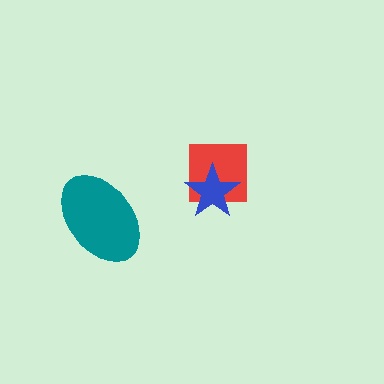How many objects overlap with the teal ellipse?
0 objects overlap with the teal ellipse.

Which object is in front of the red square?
The blue star is in front of the red square.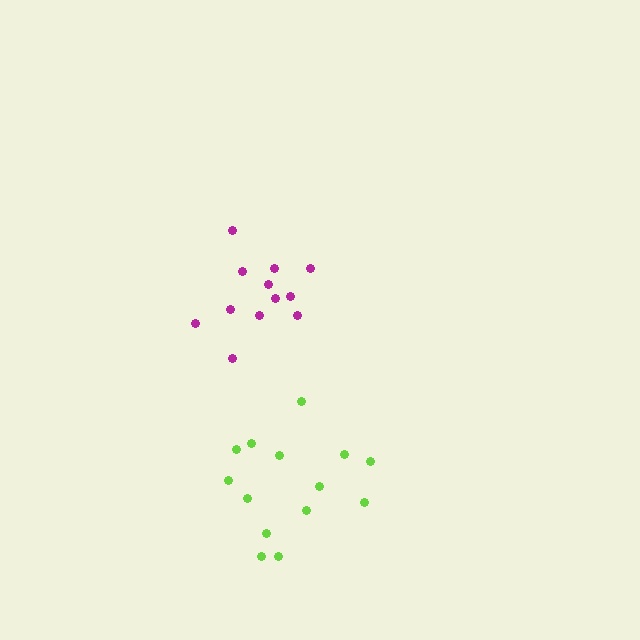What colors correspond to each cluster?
The clusters are colored: lime, magenta.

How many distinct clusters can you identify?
There are 2 distinct clusters.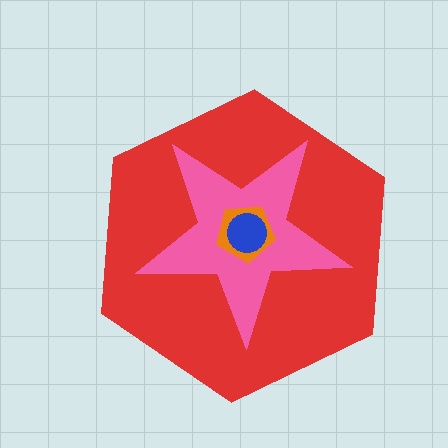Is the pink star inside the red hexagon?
Yes.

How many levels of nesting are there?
4.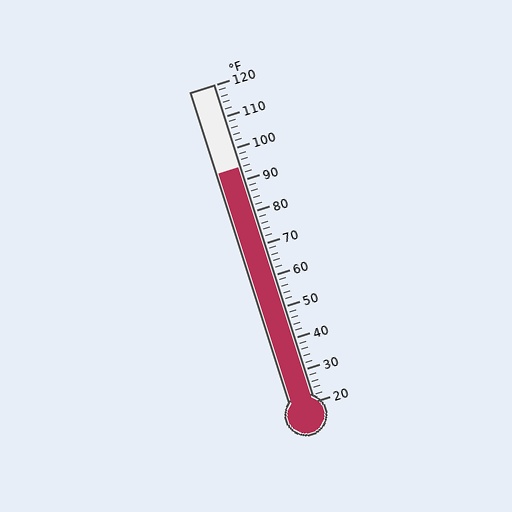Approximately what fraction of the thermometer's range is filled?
The thermometer is filled to approximately 75% of its range.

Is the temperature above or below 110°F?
The temperature is below 110°F.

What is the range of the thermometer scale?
The thermometer scale ranges from 20°F to 120°F.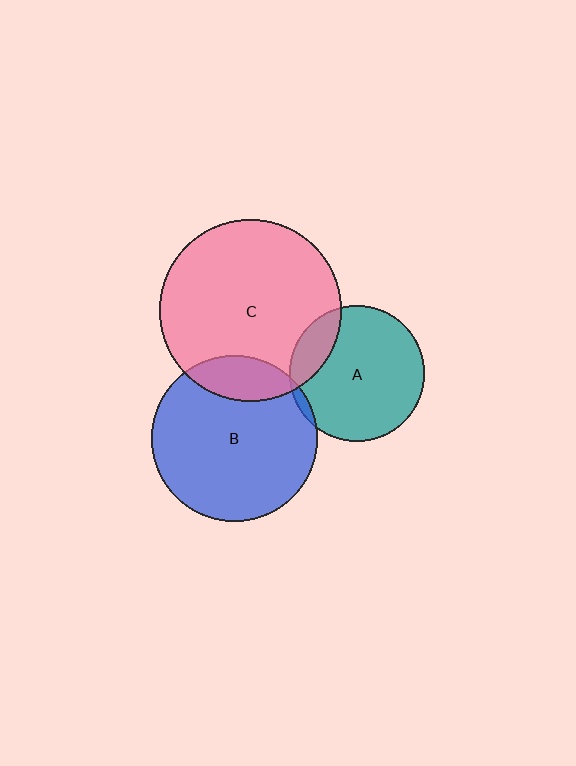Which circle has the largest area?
Circle C (pink).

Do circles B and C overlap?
Yes.